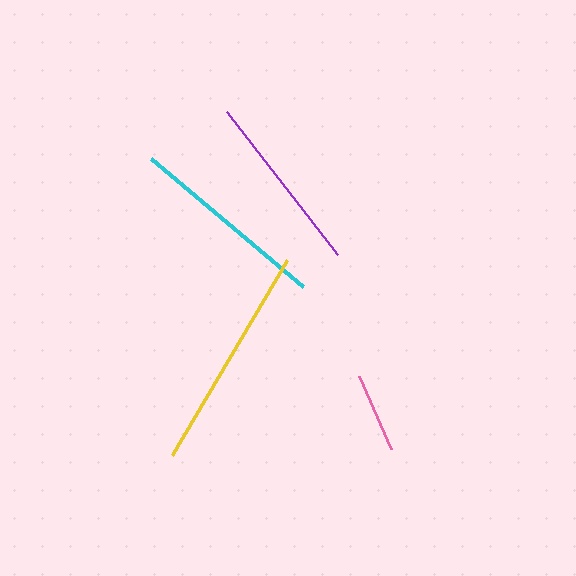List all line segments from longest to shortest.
From longest to shortest: yellow, cyan, purple, pink.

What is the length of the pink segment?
The pink segment is approximately 79 pixels long.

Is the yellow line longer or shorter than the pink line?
The yellow line is longer than the pink line.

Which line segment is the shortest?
The pink line is the shortest at approximately 79 pixels.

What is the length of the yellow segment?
The yellow segment is approximately 226 pixels long.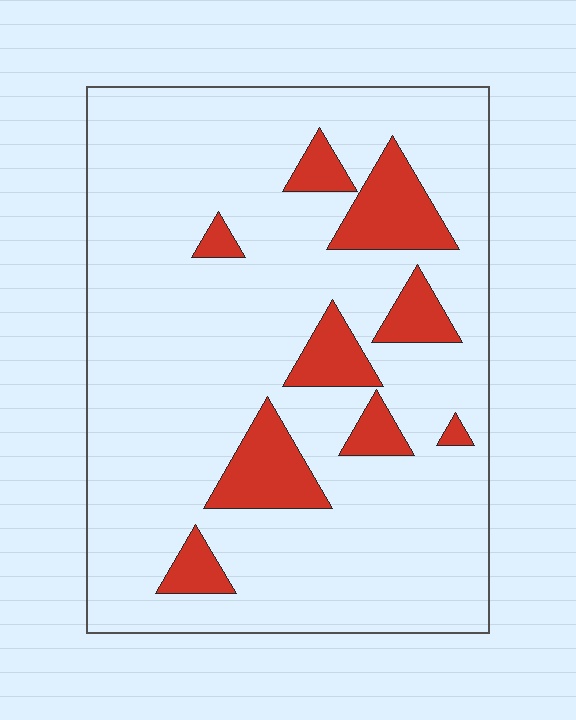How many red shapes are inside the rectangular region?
9.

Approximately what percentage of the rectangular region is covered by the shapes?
Approximately 15%.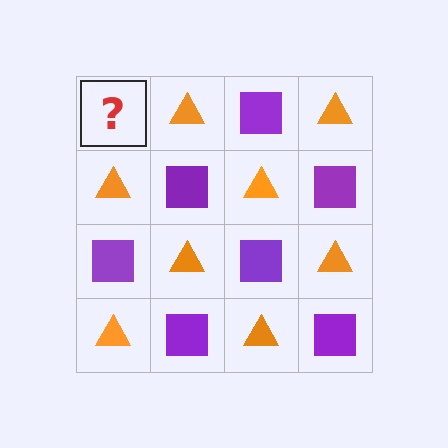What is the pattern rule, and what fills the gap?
The rule is that it alternates purple square and orange triangle in a checkerboard pattern. The gap should be filled with a purple square.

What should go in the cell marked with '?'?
The missing cell should contain a purple square.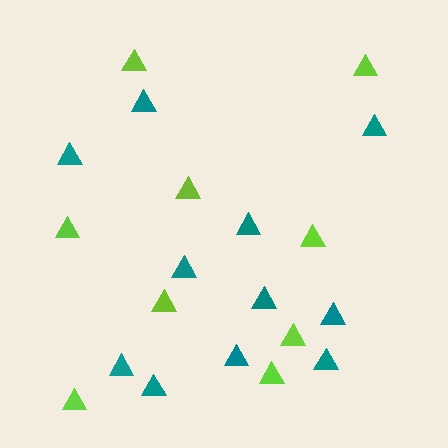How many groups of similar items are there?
There are 2 groups: one group of lime triangles (9) and one group of teal triangles (11).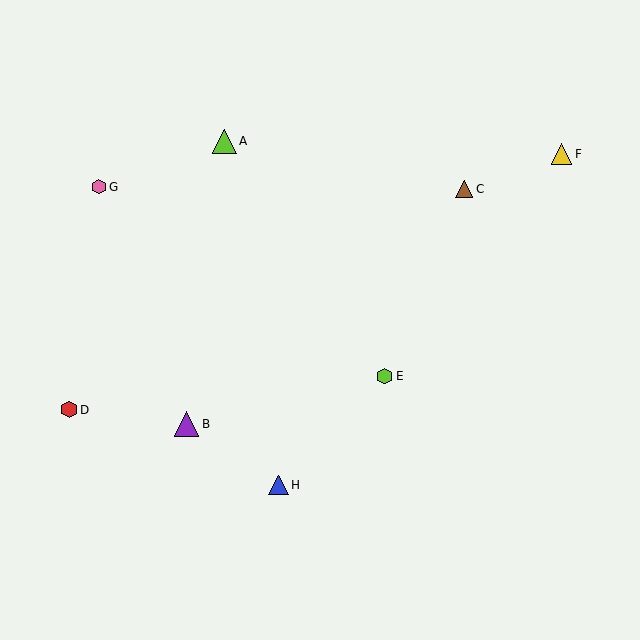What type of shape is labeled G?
Shape G is a pink hexagon.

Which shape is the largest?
The purple triangle (labeled B) is the largest.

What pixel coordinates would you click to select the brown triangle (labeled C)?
Click at (464, 189) to select the brown triangle C.